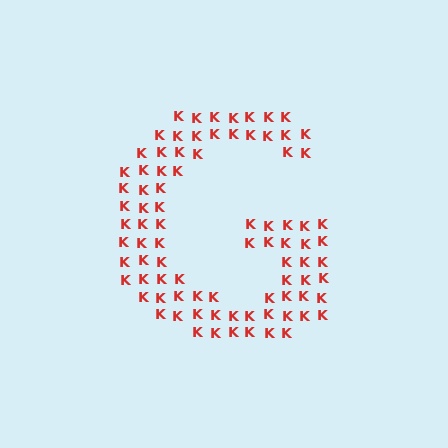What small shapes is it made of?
It is made of small letter K's.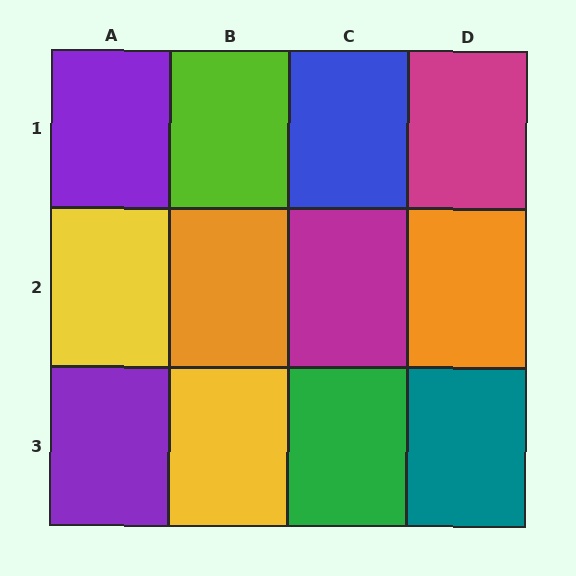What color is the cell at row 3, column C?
Green.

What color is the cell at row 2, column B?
Orange.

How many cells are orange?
2 cells are orange.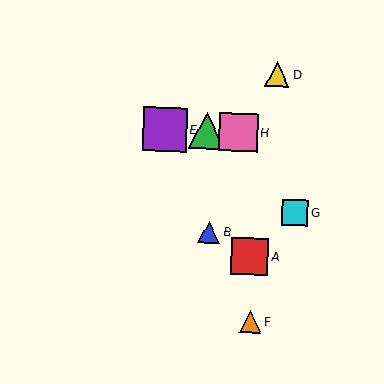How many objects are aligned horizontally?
3 objects (C, E, H) are aligned horizontally.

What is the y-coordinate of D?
Object D is at y≈74.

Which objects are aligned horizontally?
Objects C, E, H are aligned horizontally.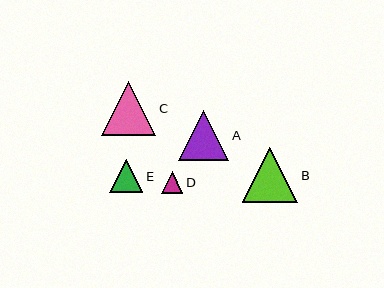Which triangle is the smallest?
Triangle D is the smallest with a size of approximately 21 pixels.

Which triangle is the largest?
Triangle B is the largest with a size of approximately 55 pixels.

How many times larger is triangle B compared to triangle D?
Triangle B is approximately 2.6 times the size of triangle D.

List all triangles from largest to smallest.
From largest to smallest: B, C, A, E, D.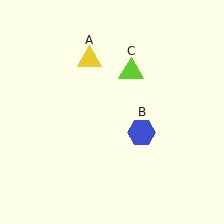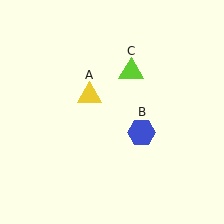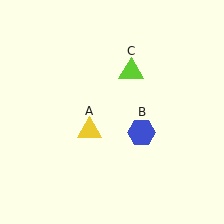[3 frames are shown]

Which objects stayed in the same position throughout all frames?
Blue hexagon (object B) and lime triangle (object C) remained stationary.